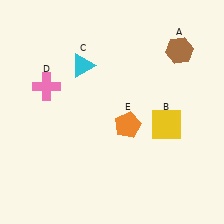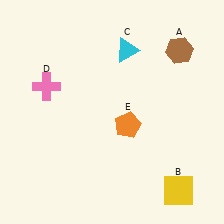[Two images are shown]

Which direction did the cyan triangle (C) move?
The cyan triangle (C) moved right.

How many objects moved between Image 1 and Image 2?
2 objects moved between the two images.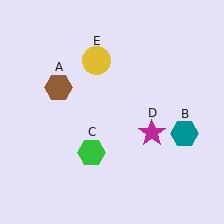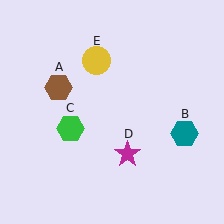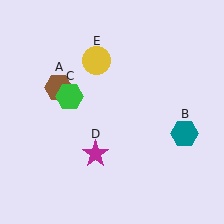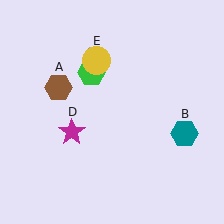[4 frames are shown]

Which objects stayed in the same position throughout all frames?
Brown hexagon (object A) and teal hexagon (object B) and yellow circle (object E) remained stationary.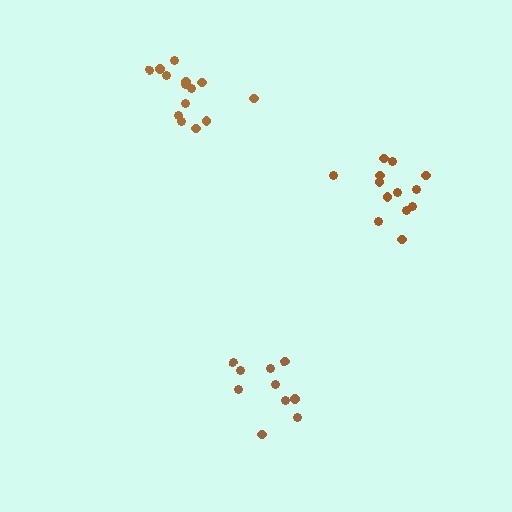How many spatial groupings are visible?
There are 3 spatial groupings.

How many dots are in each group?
Group 1: 13 dots, Group 2: 10 dots, Group 3: 14 dots (37 total).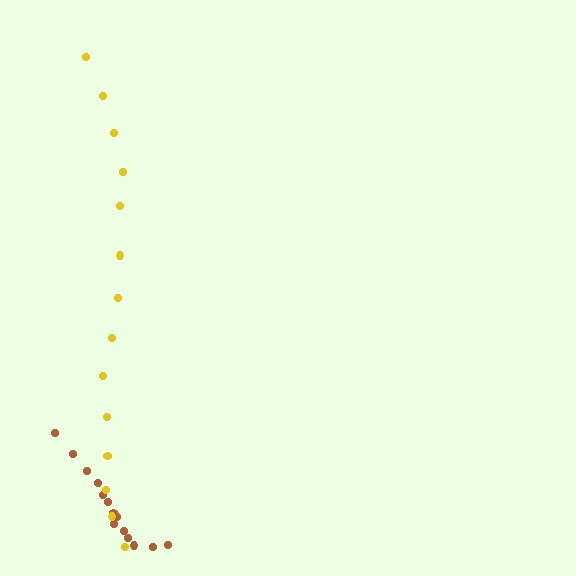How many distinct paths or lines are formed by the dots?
There are 2 distinct paths.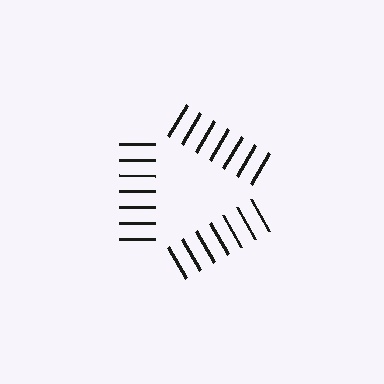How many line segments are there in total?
21 — 7 along each of the 3 edges.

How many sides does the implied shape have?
3 sides — the line-ends trace a triangle.